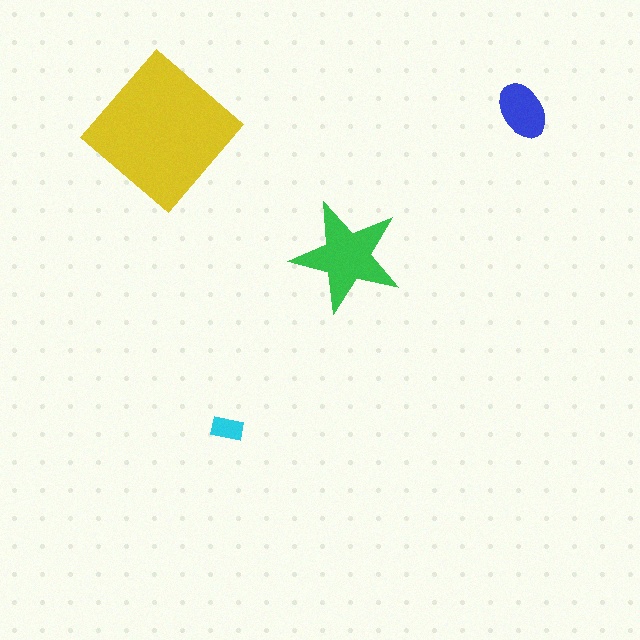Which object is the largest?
The yellow diamond.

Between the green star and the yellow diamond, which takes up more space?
The yellow diamond.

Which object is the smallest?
The cyan rectangle.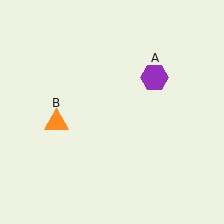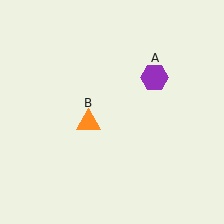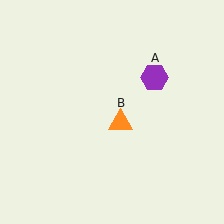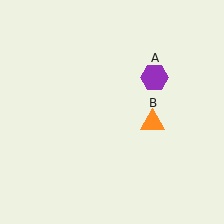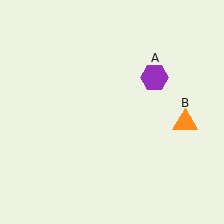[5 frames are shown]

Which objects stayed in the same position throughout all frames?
Purple hexagon (object A) remained stationary.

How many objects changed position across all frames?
1 object changed position: orange triangle (object B).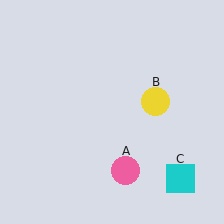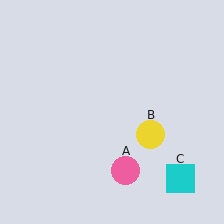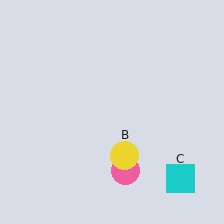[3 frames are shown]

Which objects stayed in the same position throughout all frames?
Pink circle (object A) and cyan square (object C) remained stationary.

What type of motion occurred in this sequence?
The yellow circle (object B) rotated clockwise around the center of the scene.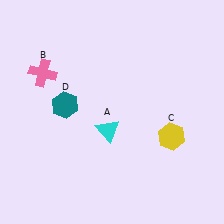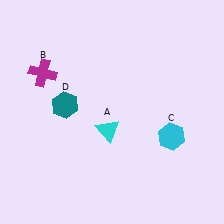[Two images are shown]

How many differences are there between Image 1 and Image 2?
There are 2 differences between the two images.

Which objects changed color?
B changed from pink to magenta. C changed from yellow to cyan.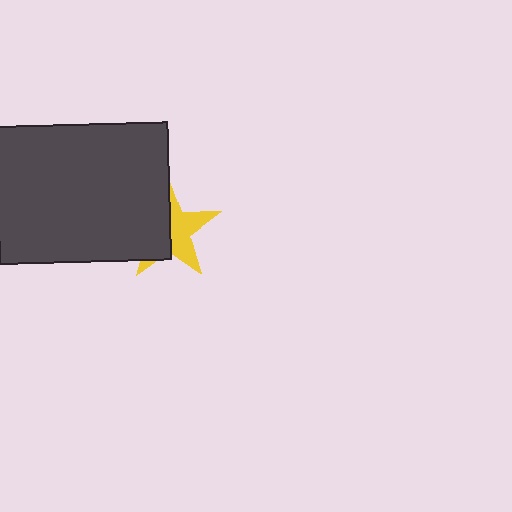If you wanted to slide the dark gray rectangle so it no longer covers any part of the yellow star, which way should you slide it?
Slide it left — that is the most direct way to separate the two shapes.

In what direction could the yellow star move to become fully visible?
The yellow star could move right. That would shift it out from behind the dark gray rectangle entirely.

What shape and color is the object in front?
The object in front is a dark gray rectangle.